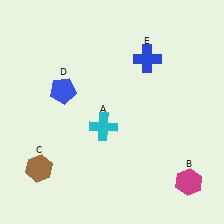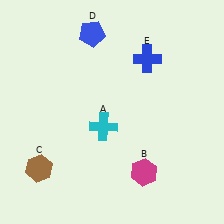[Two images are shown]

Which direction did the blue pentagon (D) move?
The blue pentagon (D) moved up.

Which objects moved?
The objects that moved are: the magenta hexagon (B), the blue pentagon (D).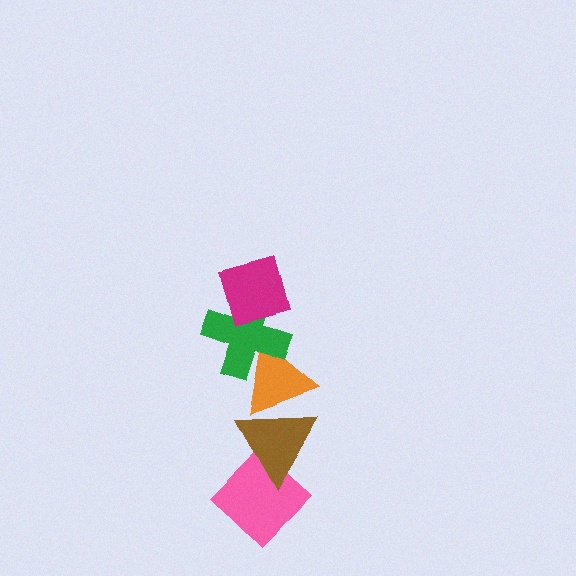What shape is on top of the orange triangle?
The green cross is on top of the orange triangle.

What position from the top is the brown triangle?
The brown triangle is 4th from the top.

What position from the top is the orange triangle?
The orange triangle is 3rd from the top.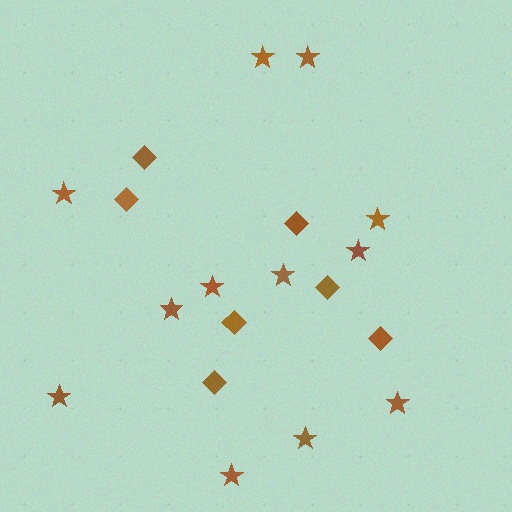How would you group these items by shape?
There are 2 groups: one group of stars (12) and one group of diamonds (7).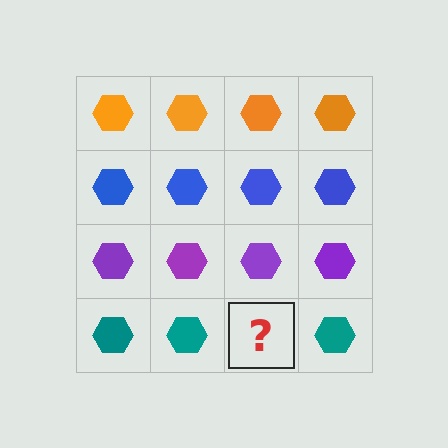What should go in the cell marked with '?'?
The missing cell should contain a teal hexagon.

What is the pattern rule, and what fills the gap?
The rule is that each row has a consistent color. The gap should be filled with a teal hexagon.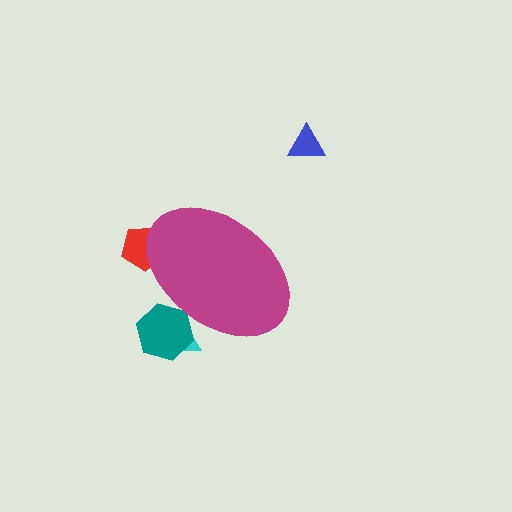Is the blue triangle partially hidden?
No, the blue triangle is fully visible.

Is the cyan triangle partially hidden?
Yes, the cyan triangle is partially hidden behind the magenta ellipse.